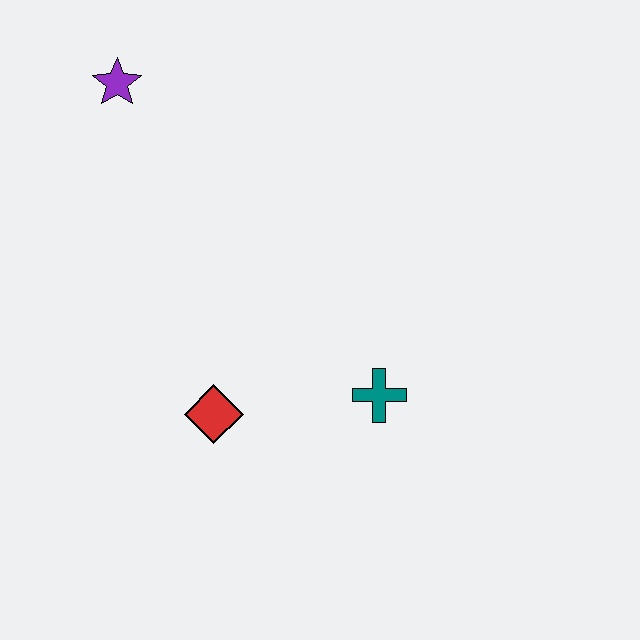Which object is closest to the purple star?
The red diamond is closest to the purple star.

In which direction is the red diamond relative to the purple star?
The red diamond is below the purple star.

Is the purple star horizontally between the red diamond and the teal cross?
No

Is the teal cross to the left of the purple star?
No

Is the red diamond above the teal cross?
No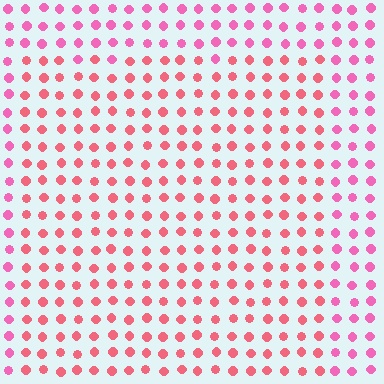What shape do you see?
I see a rectangle.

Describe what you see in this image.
The image is filled with small pink elements in a uniform arrangement. A rectangle-shaped region is visible where the elements are tinted to a slightly different hue, forming a subtle color boundary.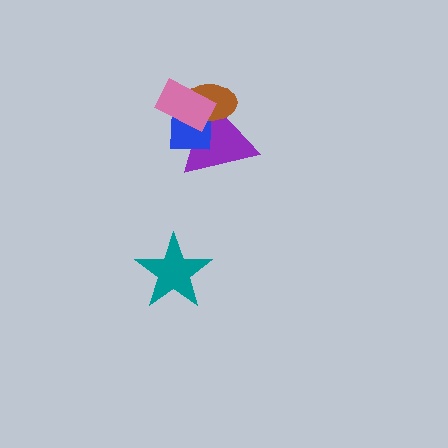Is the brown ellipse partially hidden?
Yes, it is partially covered by another shape.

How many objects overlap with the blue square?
3 objects overlap with the blue square.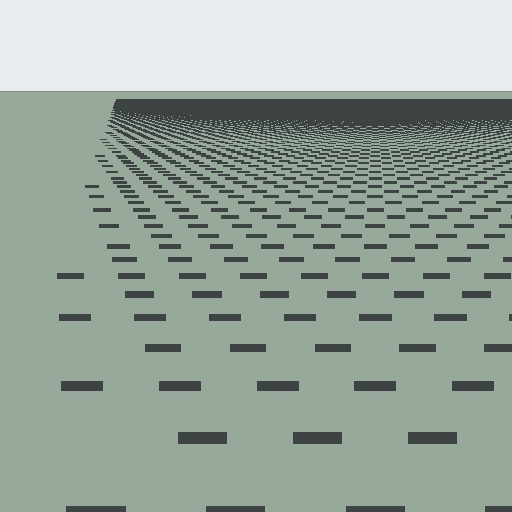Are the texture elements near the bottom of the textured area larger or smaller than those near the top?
Larger. Near the bottom, elements are closer to the viewer and appear at a bigger on-screen size.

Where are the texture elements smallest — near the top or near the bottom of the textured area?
Near the top.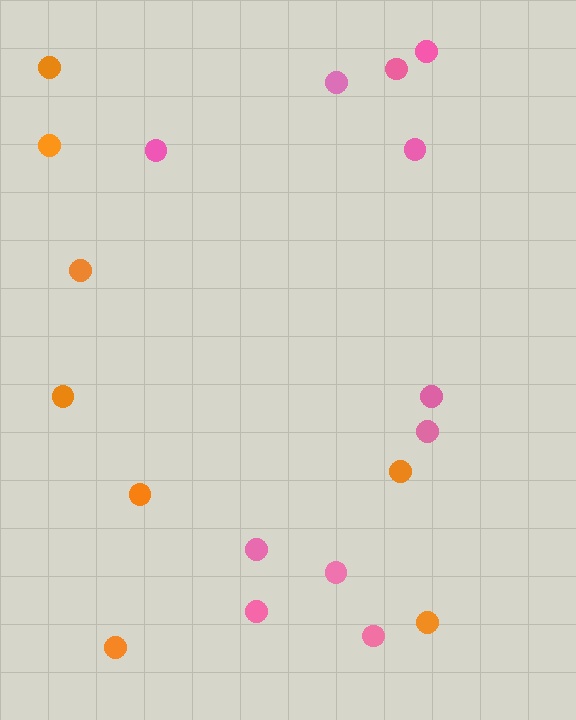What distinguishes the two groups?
There are 2 groups: one group of orange circles (8) and one group of pink circles (11).